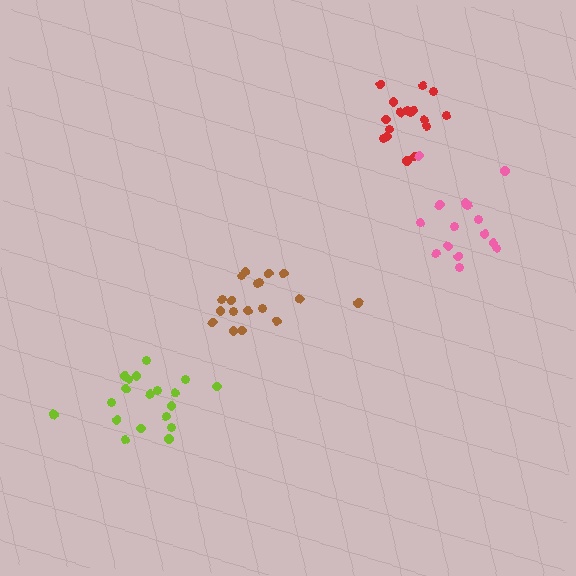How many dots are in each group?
Group 1: 19 dots, Group 2: 18 dots, Group 3: 18 dots, Group 4: 15 dots (70 total).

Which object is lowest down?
The lime cluster is bottommost.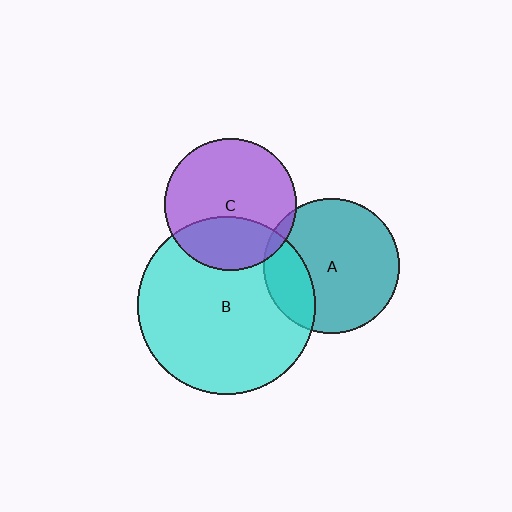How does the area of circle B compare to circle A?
Approximately 1.7 times.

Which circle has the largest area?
Circle B (cyan).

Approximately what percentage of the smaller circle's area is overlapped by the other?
Approximately 25%.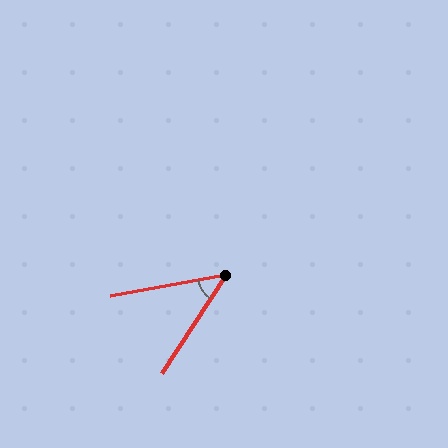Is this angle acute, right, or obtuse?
It is acute.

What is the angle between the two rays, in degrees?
Approximately 46 degrees.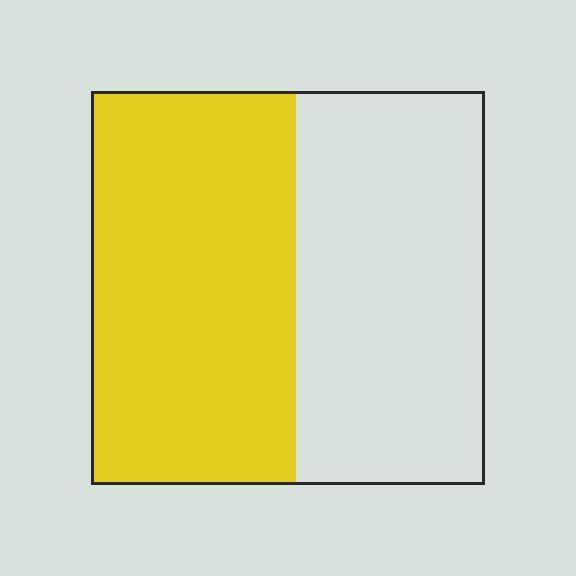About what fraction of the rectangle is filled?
About one half (1/2).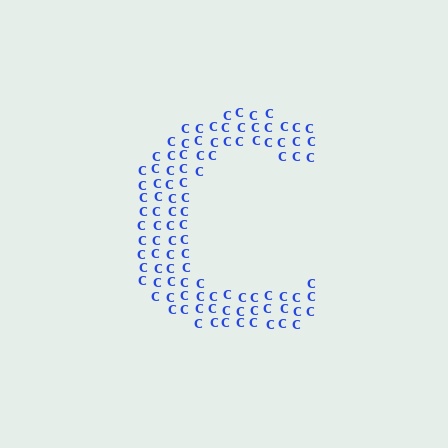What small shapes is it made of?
It is made of small letter C's.